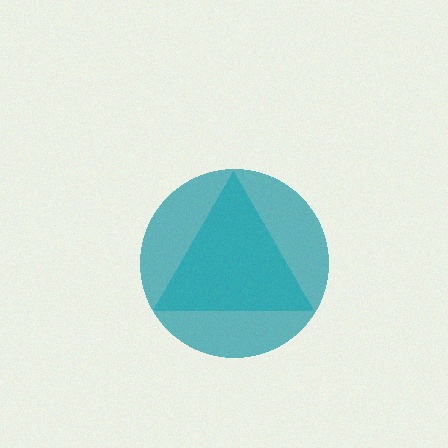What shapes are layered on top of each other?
The layered shapes are: a cyan triangle, a teal circle.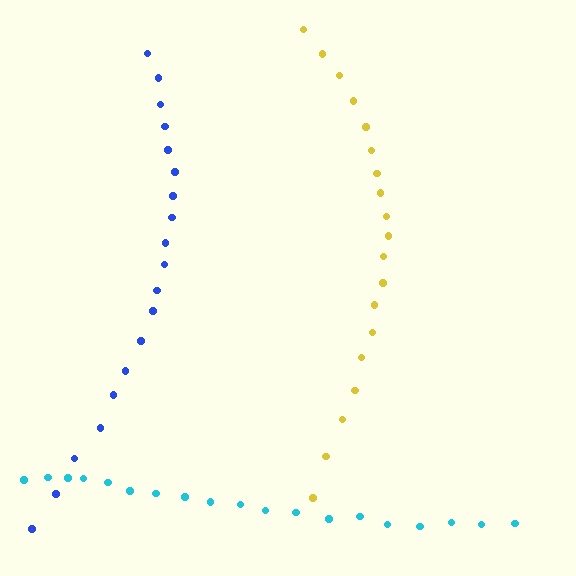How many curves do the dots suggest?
There are 3 distinct paths.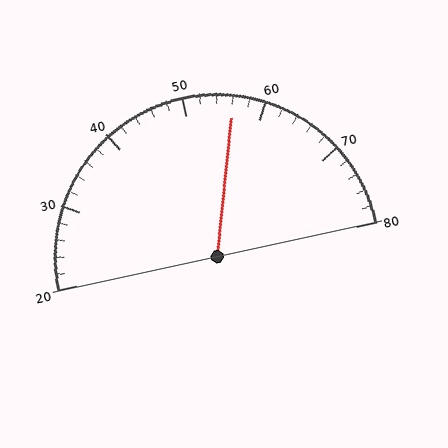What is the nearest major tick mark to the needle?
The nearest major tick mark is 60.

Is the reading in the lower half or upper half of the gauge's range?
The reading is in the upper half of the range (20 to 80).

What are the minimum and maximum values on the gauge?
The gauge ranges from 20 to 80.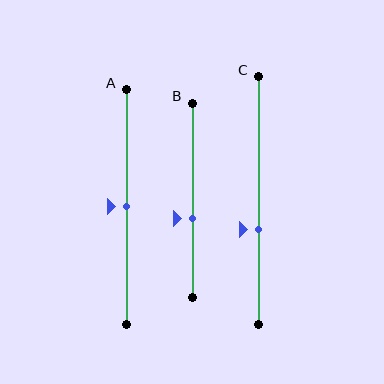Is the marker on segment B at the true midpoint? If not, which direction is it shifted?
No, the marker on segment B is shifted downward by about 9% of the segment length.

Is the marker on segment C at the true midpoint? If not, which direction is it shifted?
No, the marker on segment C is shifted downward by about 12% of the segment length.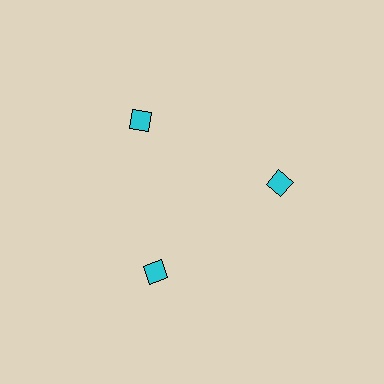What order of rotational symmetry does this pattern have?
This pattern has 3-fold rotational symmetry.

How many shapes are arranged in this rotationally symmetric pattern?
There are 3 shapes, arranged in 3 groups of 1.